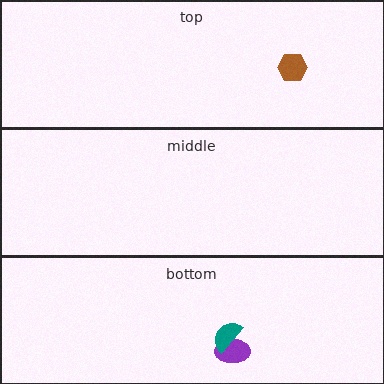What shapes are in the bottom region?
The purple ellipse, the teal semicircle.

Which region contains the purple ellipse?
The bottom region.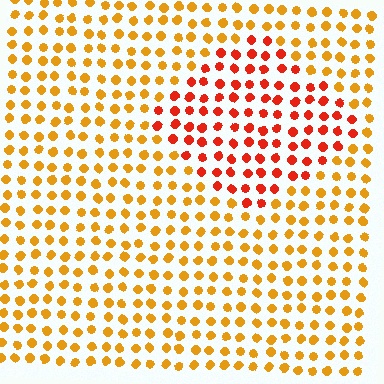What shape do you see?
I see a diamond.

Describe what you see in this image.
The image is filled with small orange elements in a uniform arrangement. A diamond-shaped region is visible where the elements are tinted to a slightly different hue, forming a subtle color boundary.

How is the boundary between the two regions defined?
The boundary is defined purely by a slight shift in hue (about 34 degrees). Spacing, size, and orientation are identical on both sides.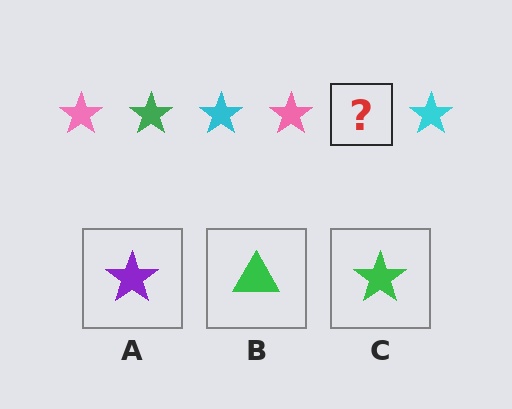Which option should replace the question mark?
Option C.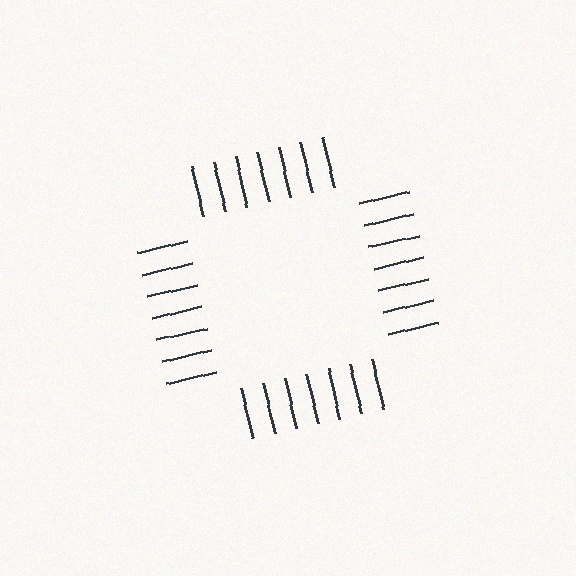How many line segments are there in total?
28 — 7 along each of the 4 edges.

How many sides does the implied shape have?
4 sides — the line-ends trace a square.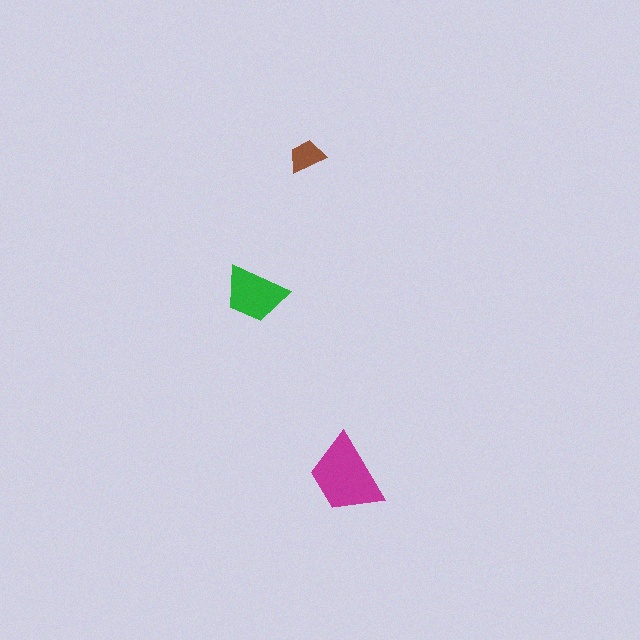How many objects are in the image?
There are 3 objects in the image.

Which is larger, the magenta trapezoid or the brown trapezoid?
The magenta one.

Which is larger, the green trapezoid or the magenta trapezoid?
The magenta one.